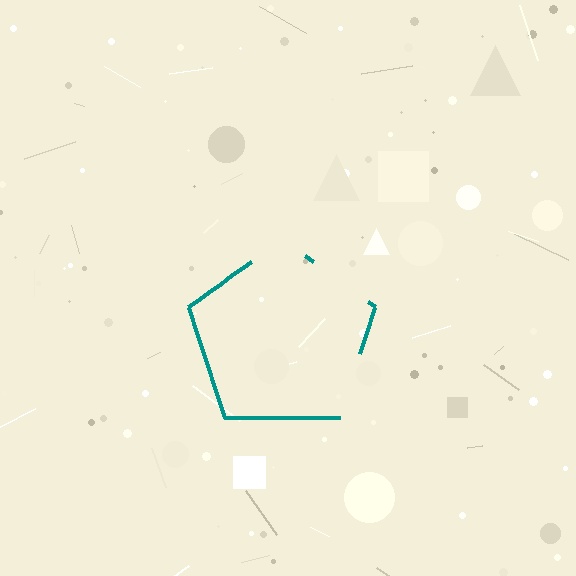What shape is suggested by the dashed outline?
The dashed outline suggests a pentagon.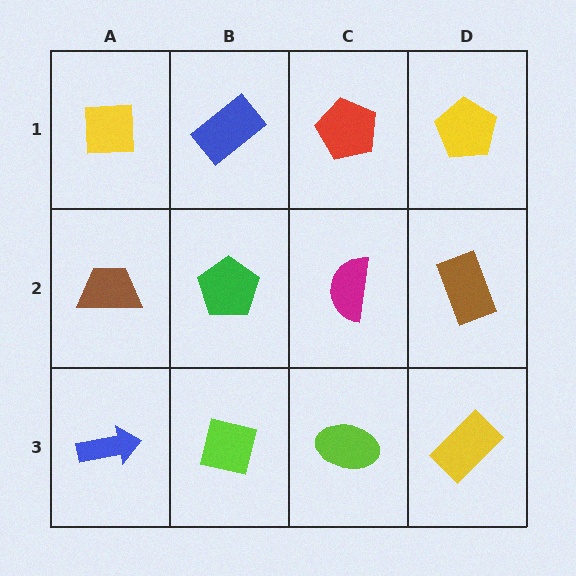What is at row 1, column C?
A red pentagon.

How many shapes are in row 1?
4 shapes.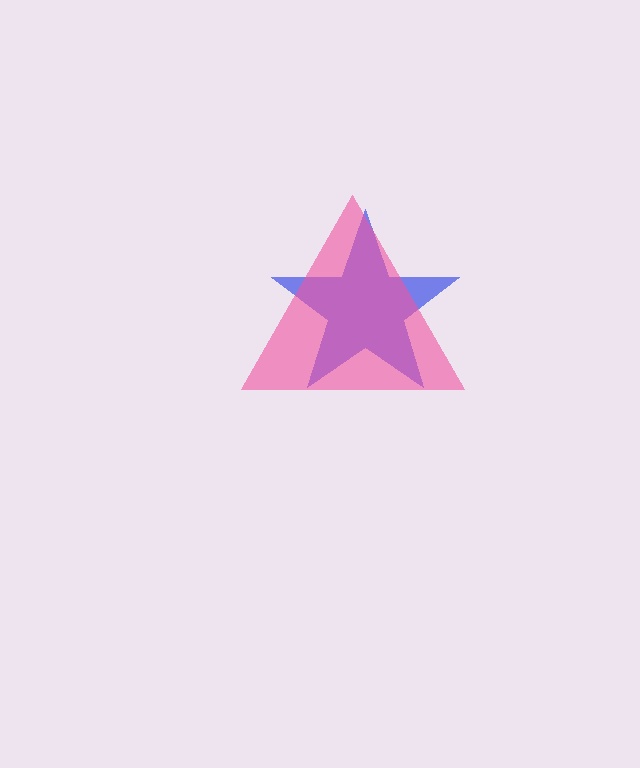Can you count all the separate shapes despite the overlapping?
Yes, there are 2 separate shapes.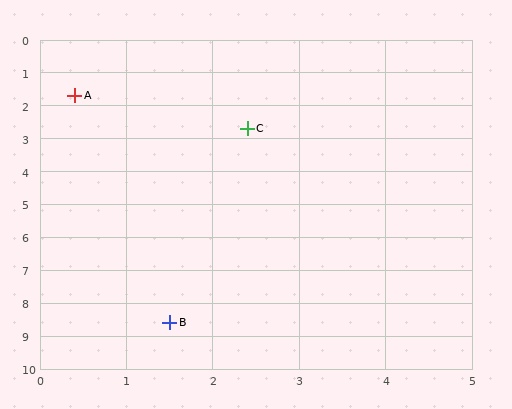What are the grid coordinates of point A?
Point A is at approximately (0.4, 1.7).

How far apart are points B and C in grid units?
Points B and C are about 6.0 grid units apart.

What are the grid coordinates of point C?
Point C is at approximately (2.4, 2.7).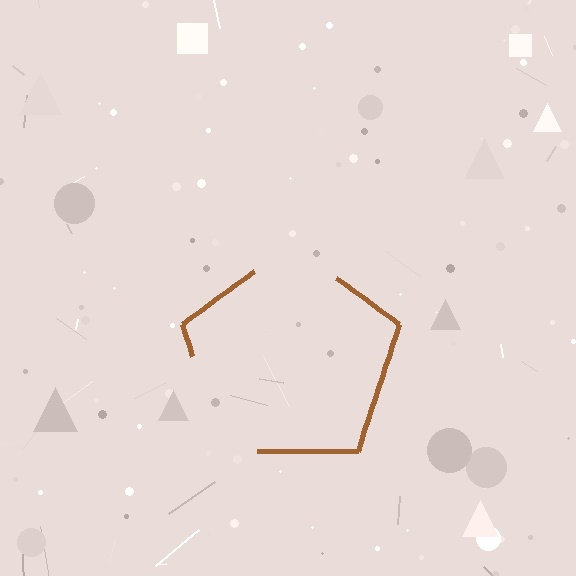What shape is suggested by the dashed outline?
The dashed outline suggests a pentagon.